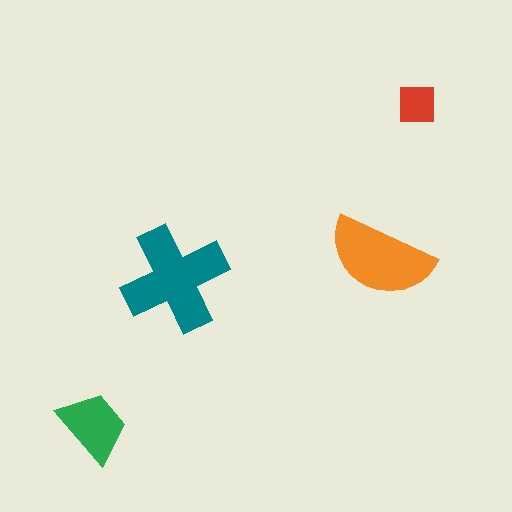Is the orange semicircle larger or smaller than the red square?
Larger.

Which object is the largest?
The teal cross.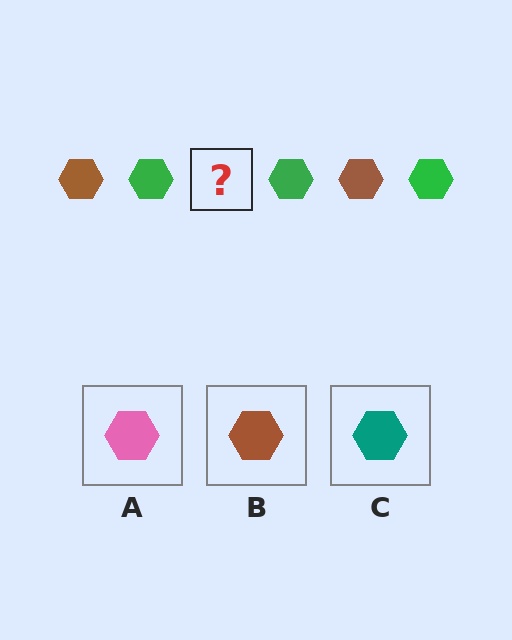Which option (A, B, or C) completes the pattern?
B.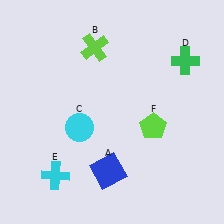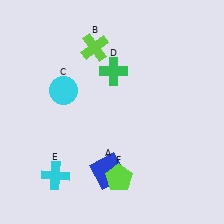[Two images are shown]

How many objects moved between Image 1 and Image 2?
3 objects moved between the two images.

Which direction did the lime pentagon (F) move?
The lime pentagon (F) moved down.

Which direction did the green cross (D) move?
The green cross (D) moved left.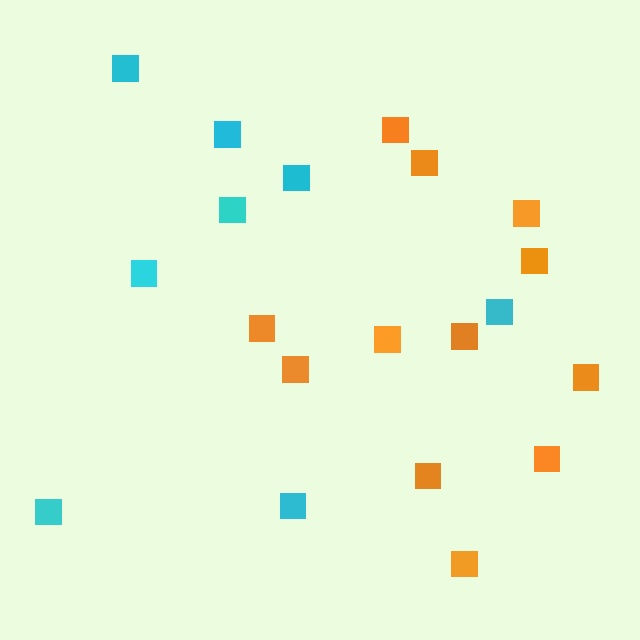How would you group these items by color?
There are 2 groups: one group of orange squares (12) and one group of cyan squares (8).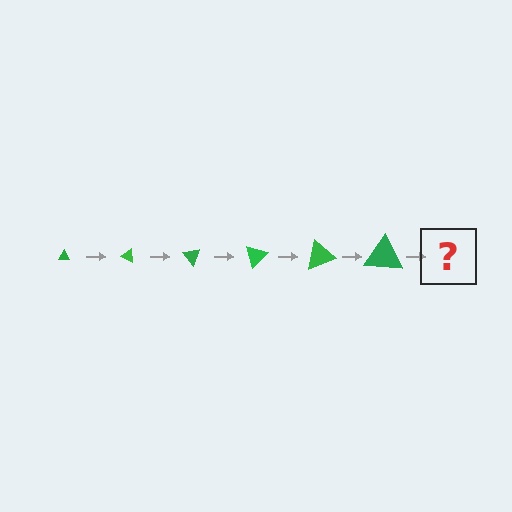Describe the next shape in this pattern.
It should be a triangle, larger than the previous one and rotated 150 degrees from the start.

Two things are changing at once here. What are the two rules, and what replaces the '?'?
The two rules are that the triangle grows larger each step and it rotates 25 degrees each step. The '?' should be a triangle, larger than the previous one and rotated 150 degrees from the start.